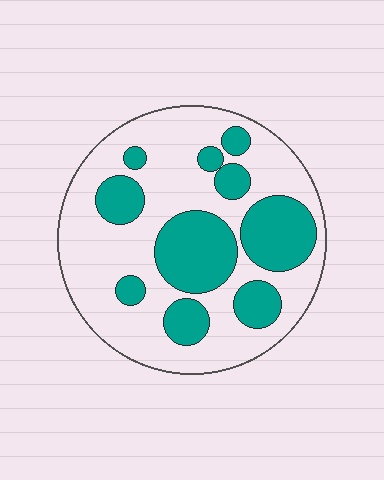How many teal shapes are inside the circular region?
10.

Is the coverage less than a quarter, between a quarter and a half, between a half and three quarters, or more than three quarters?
Between a quarter and a half.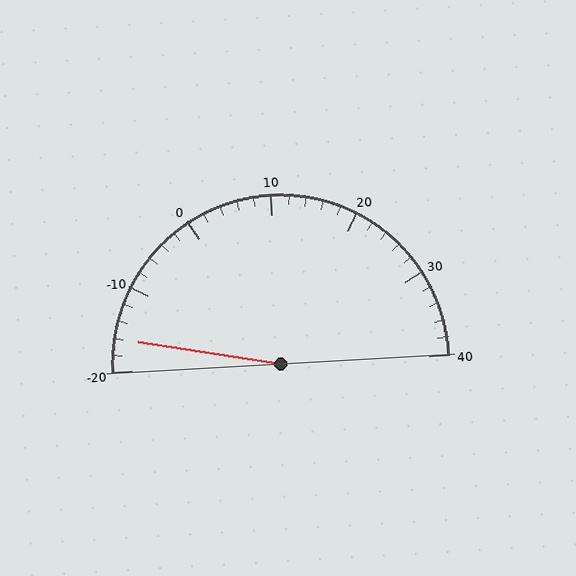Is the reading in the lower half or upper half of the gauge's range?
The reading is in the lower half of the range (-20 to 40).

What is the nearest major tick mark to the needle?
The nearest major tick mark is -20.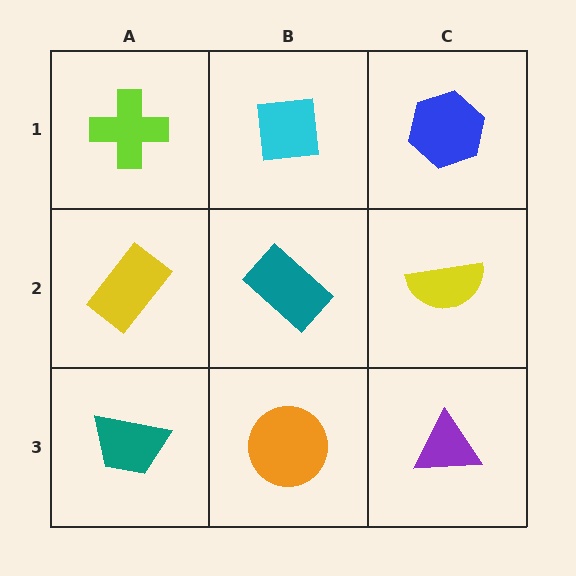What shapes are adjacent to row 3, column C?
A yellow semicircle (row 2, column C), an orange circle (row 3, column B).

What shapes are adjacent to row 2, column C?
A blue hexagon (row 1, column C), a purple triangle (row 3, column C), a teal rectangle (row 2, column B).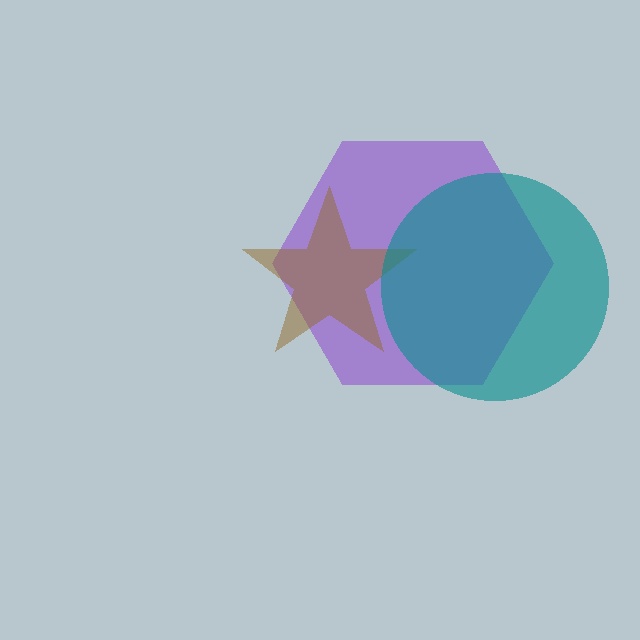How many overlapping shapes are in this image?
There are 3 overlapping shapes in the image.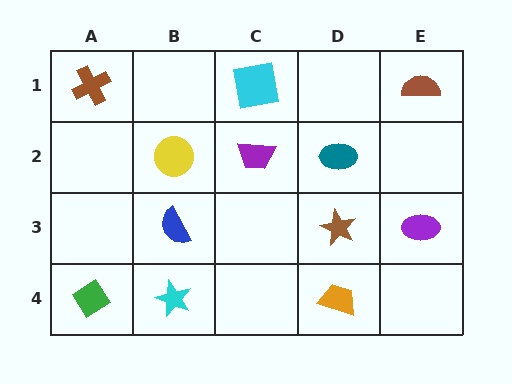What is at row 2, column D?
A teal ellipse.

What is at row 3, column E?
A purple ellipse.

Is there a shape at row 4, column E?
No, that cell is empty.